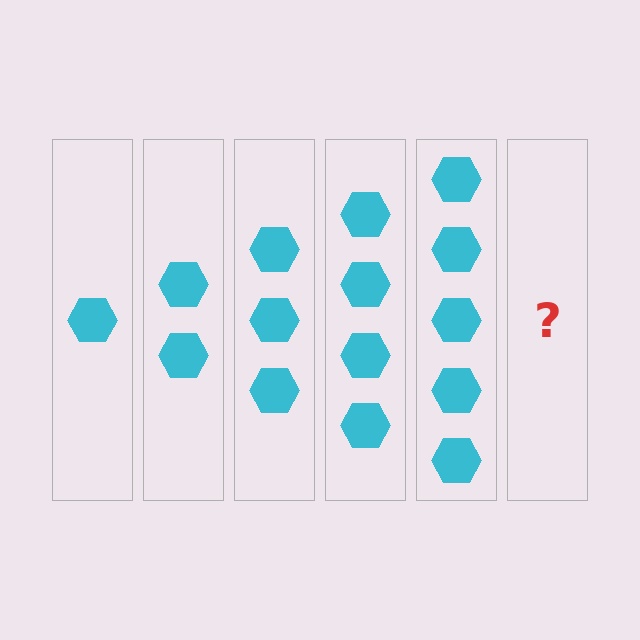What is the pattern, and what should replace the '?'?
The pattern is that each step adds one more hexagon. The '?' should be 6 hexagons.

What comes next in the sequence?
The next element should be 6 hexagons.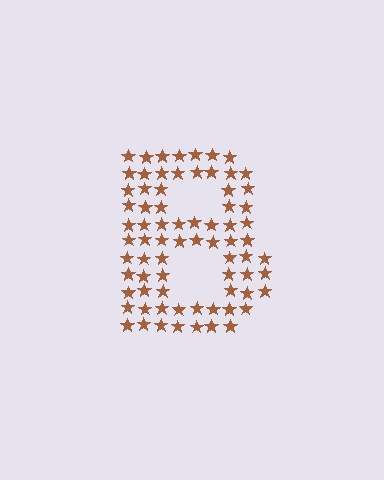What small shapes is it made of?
It is made of small stars.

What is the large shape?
The large shape is the letter B.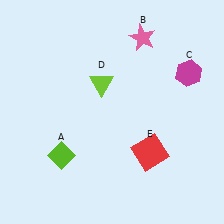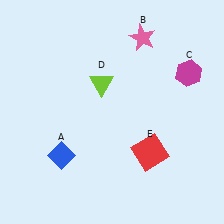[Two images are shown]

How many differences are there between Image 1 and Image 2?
There is 1 difference between the two images.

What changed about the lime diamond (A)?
In Image 1, A is lime. In Image 2, it changed to blue.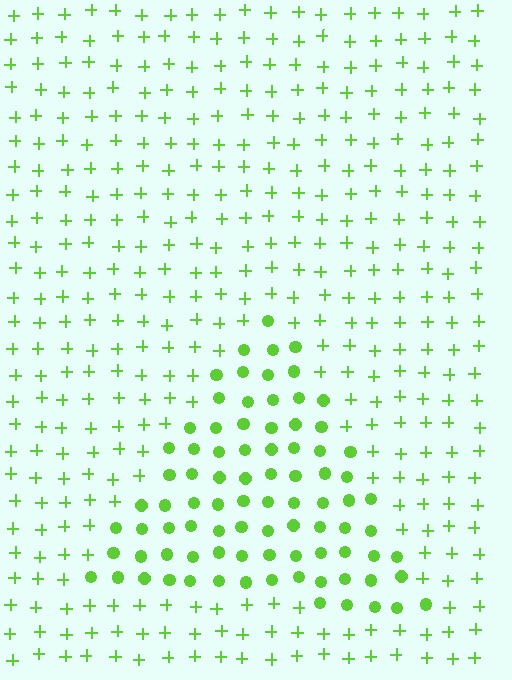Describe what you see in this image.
The image is filled with small lime elements arranged in a uniform grid. A triangle-shaped region contains circles, while the surrounding area contains plus signs. The boundary is defined purely by the change in element shape.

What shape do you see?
I see a triangle.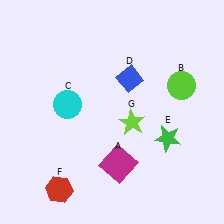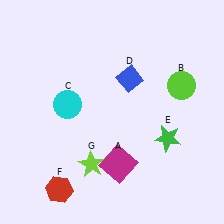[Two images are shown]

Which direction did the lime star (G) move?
The lime star (G) moved down.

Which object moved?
The lime star (G) moved down.